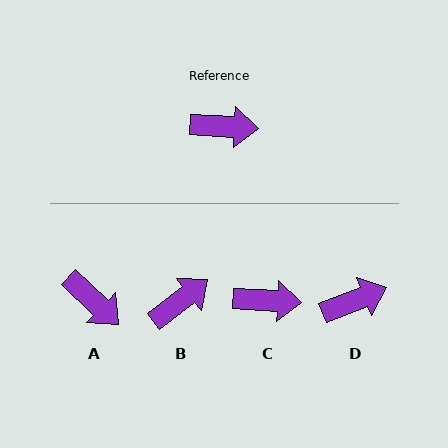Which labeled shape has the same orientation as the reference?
C.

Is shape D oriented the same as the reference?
No, it is off by about 25 degrees.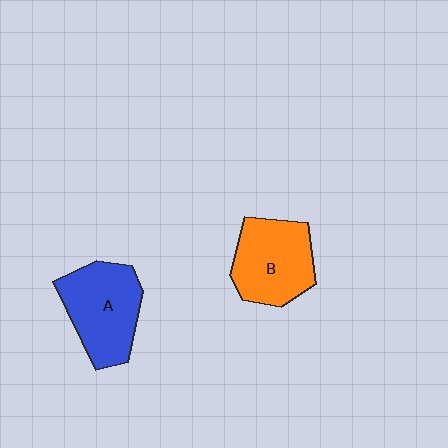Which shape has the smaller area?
Shape B (orange).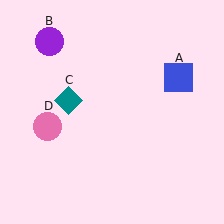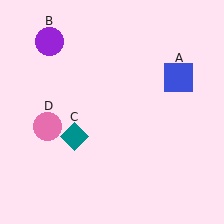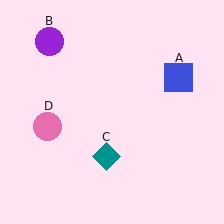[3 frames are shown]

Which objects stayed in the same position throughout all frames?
Blue square (object A) and purple circle (object B) and pink circle (object D) remained stationary.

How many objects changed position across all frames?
1 object changed position: teal diamond (object C).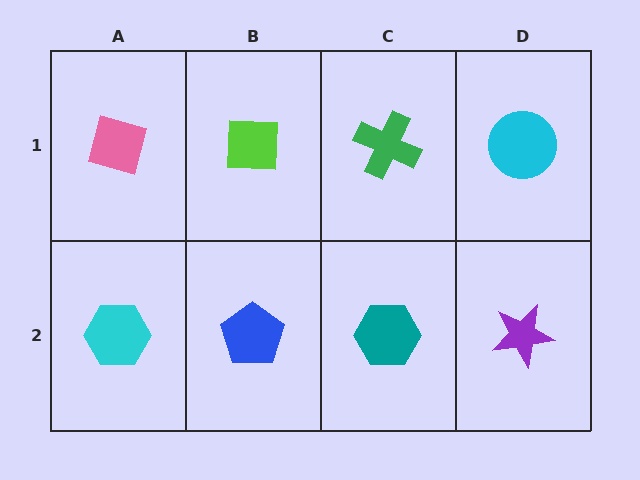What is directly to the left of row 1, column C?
A lime square.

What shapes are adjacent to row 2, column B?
A lime square (row 1, column B), a cyan hexagon (row 2, column A), a teal hexagon (row 2, column C).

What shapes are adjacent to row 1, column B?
A blue pentagon (row 2, column B), a pink diamond (row 1, column A), a green cross (row 1, column C).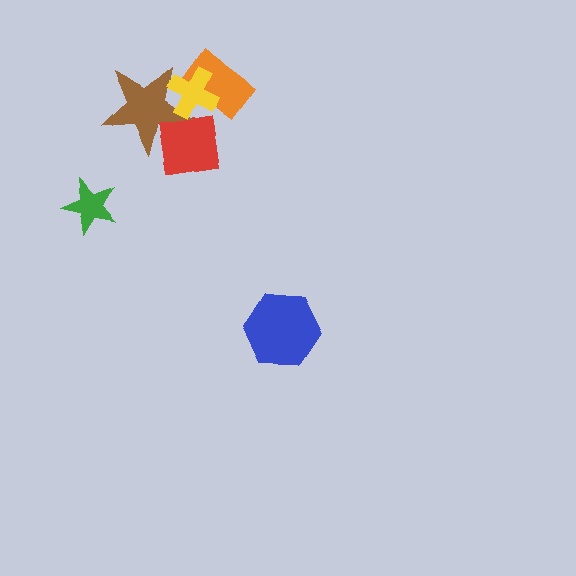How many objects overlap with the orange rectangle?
1 object overlaps with the orange rectangle.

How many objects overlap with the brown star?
2 objects overlap with the brown star.